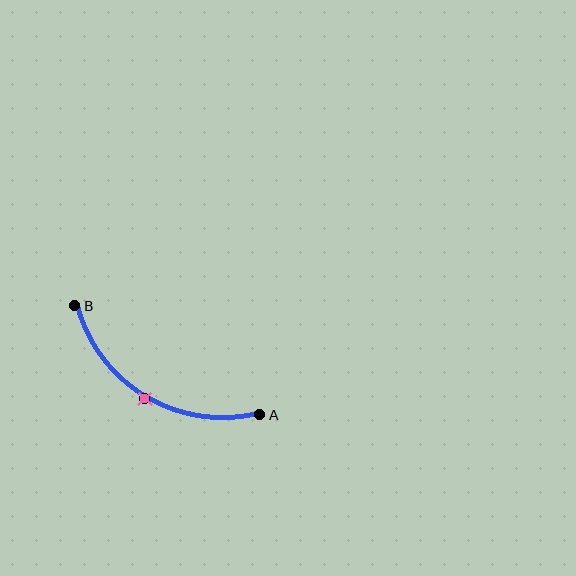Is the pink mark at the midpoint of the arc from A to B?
Yes. The pink mark lies on the arc at equal arc-length from both A and B — it is the arc midpoint.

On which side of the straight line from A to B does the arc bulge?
The arc bulges below the straight line connecting A and B.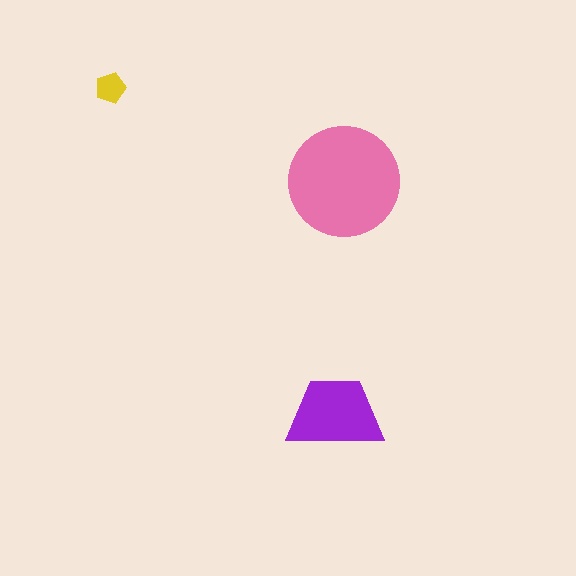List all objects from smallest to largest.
The yellow pentagon, the purple trapezoid, the pink circle.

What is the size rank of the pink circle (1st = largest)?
1st.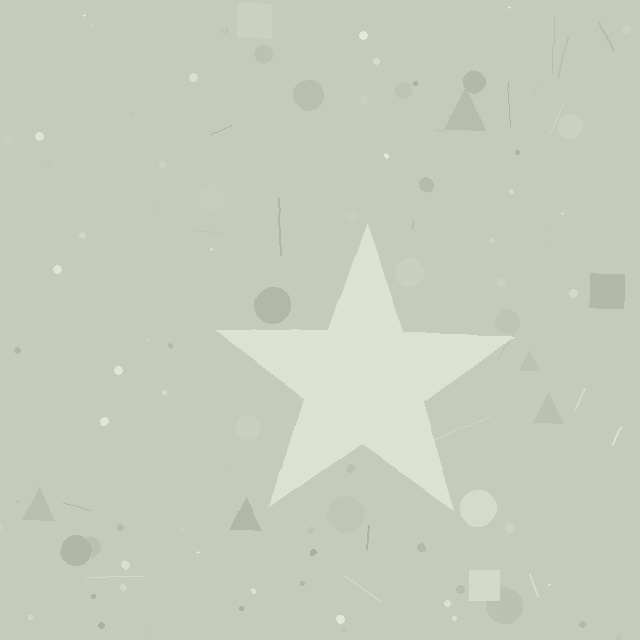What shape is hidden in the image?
A star is hidden in the image.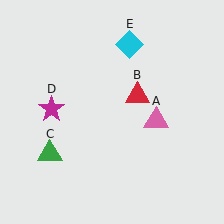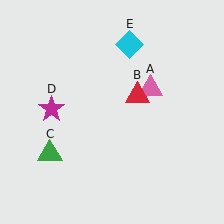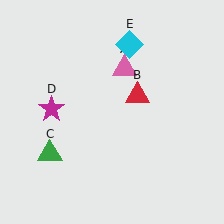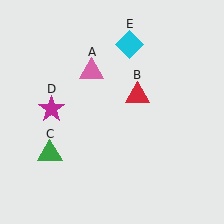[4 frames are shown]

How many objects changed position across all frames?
1 object changed position: pink triangle (object A).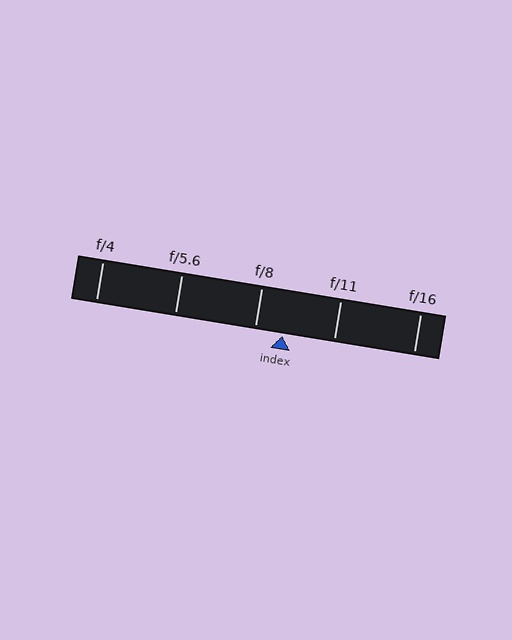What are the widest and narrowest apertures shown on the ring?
The widest aperture shown is f/4 and the narrowest is f/16.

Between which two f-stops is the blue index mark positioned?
The index mark is between f/8 and f/11.